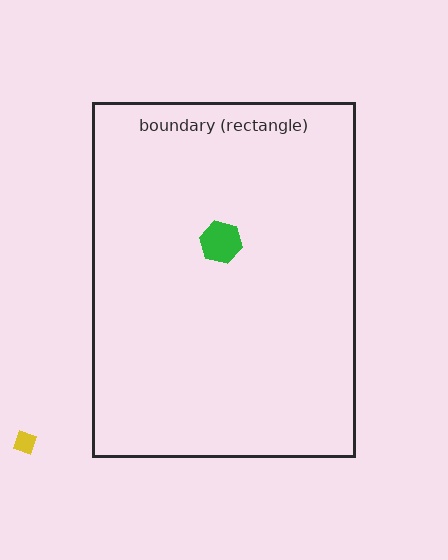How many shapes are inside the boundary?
1 inside, 1 outside.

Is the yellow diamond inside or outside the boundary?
Outside.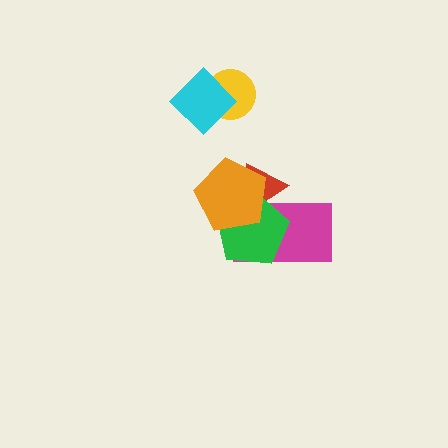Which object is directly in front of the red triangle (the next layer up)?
The magenta rectangle is directly in front of the red triangle.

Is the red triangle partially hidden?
Yes, it is partially covered by another shape.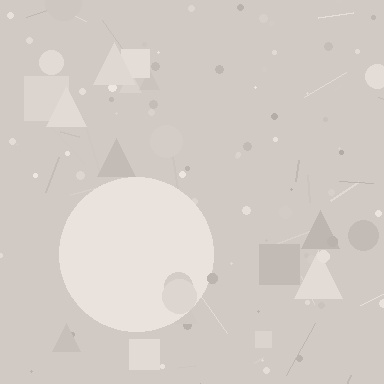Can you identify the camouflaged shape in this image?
The camouflaged shape is a circle.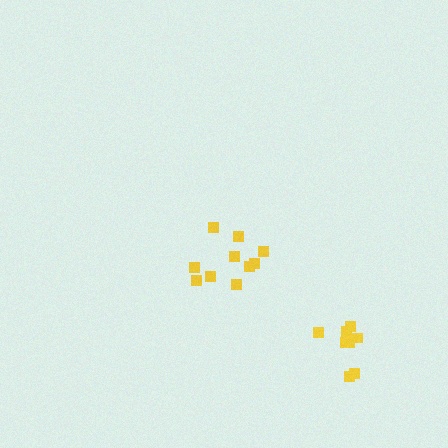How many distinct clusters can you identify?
There are 2 distinct clusters.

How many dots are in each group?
Group 1: 10 dots, Group 2: 8 dots (18 total).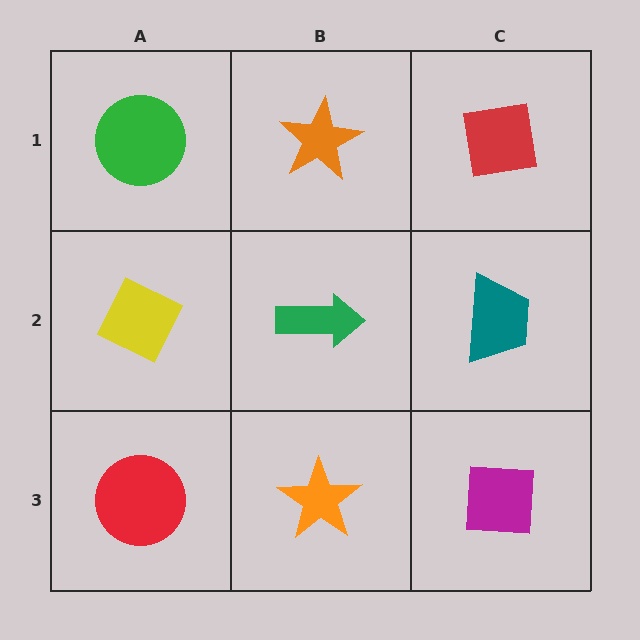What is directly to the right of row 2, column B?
A teal trapezoid.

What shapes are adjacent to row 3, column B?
A green arrow (row 2, column B), a red circle (row 3, column A), a magenta square (row 3, column C).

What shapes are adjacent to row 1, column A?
A yellow diamond (row 2, column A), an orange star (row 1, column B).